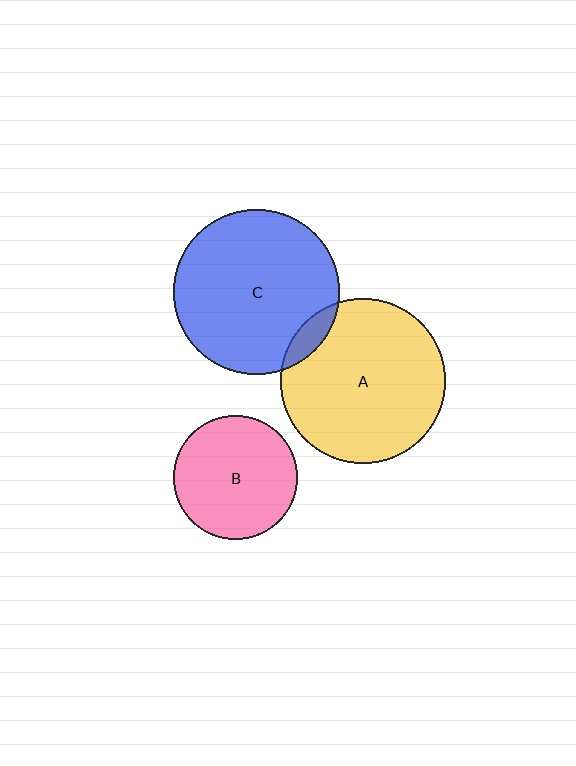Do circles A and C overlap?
Yes.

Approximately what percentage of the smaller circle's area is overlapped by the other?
Approximately 10%.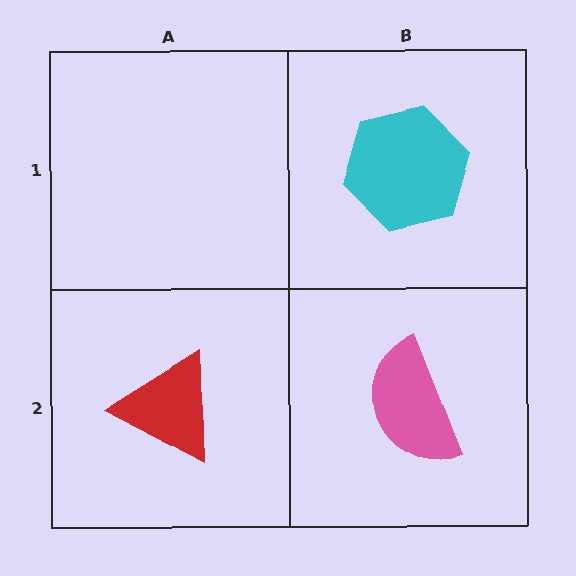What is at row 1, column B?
A cyan hexagon.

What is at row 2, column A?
A red triangle.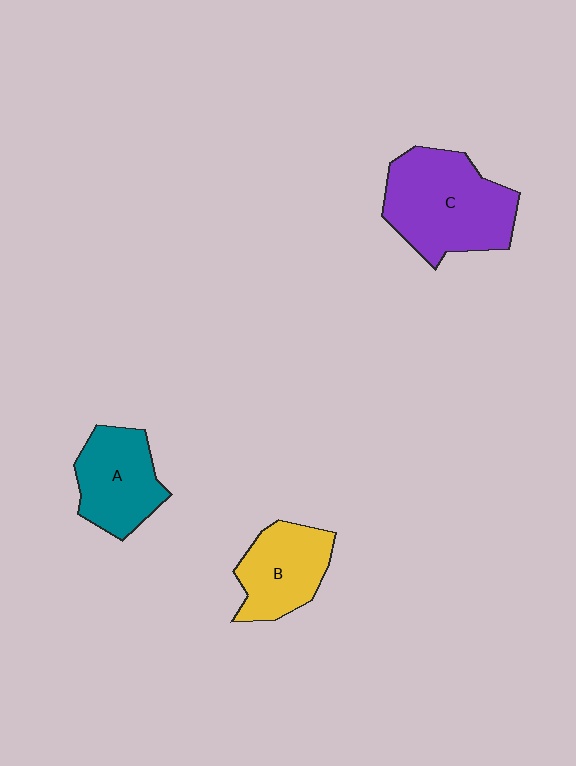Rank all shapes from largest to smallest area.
From largest to smallest: C (purple), A (teal), B (yellow).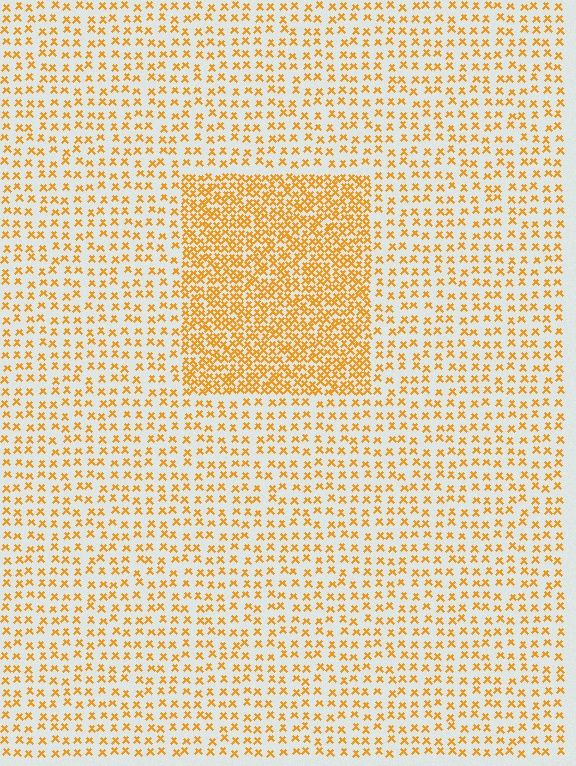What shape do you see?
I see a rectangle.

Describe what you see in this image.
The image contains small orange elements arranged at two different densities. A rectangle-shaped region is visible where the elements are more densely packed than the surrounding area.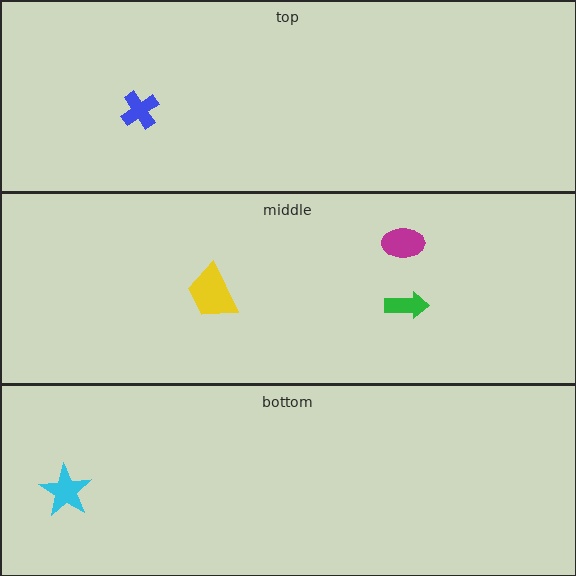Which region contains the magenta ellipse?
The middle region.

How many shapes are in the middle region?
3.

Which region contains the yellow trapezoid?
The middle region.